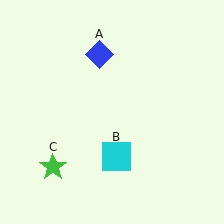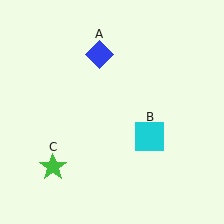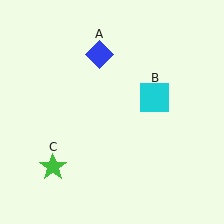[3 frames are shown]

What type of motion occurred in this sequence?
The cyan square (object B) rotated counterclockwise around the center of the scene.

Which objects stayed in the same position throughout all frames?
Blue diamond (object A) and green star (object C) remained stationary.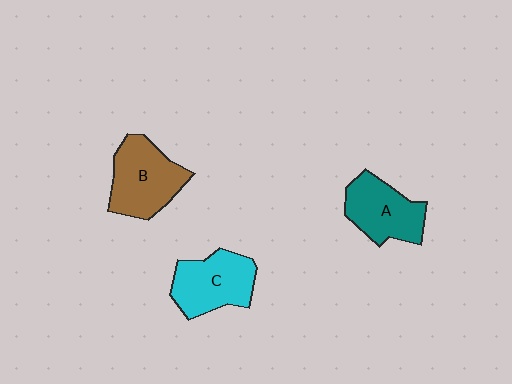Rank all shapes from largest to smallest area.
From largest to smallest: B (brown), C (cyan), A (teal).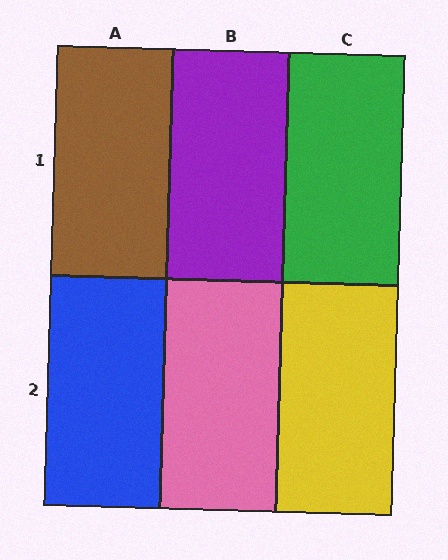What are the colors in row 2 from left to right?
Blue, pink, yellow.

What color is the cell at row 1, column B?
Purple.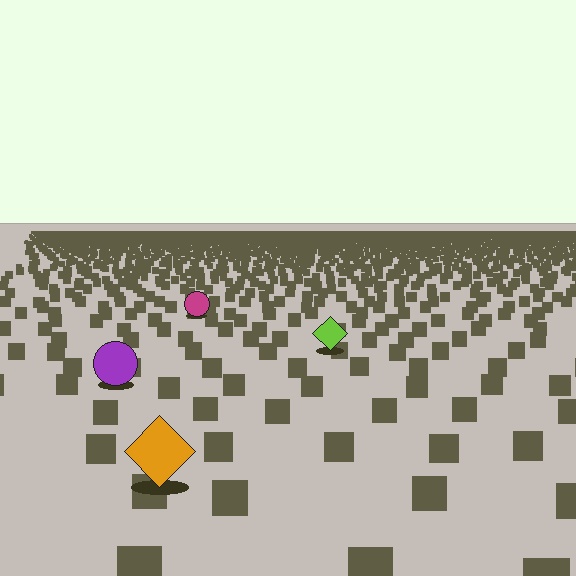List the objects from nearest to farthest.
From nearest to farthest: the orange diamond, the purple circle, the lime diamond, the magenta circle.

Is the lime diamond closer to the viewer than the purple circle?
No. The purple circle is closer — you can tell from the texture gradient: the ground texture is coarser near it.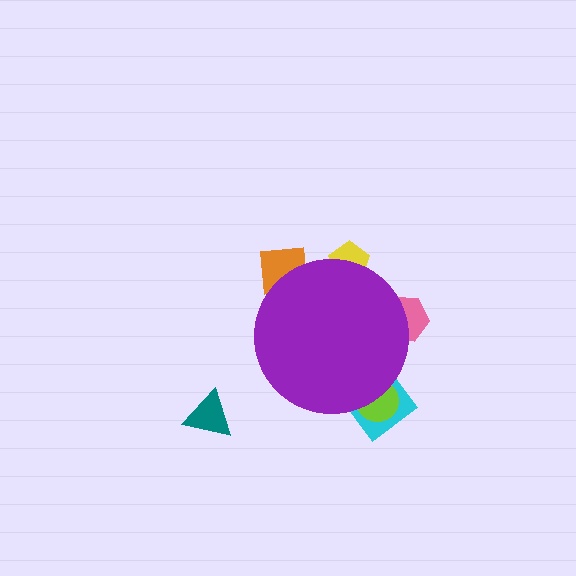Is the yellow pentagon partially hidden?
Yes, the yellow pentagon is partially hidden behind the purple circle.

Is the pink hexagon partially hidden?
Yes, the pink hexagon is partially hidden behind the purple circle.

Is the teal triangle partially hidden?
No, the teal triangle is fully visible.